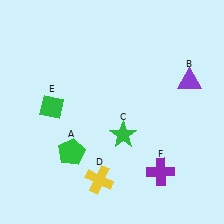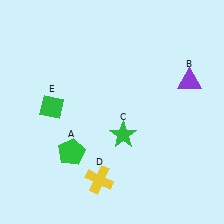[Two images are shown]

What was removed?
The purple cross (F) was removed in Image 2.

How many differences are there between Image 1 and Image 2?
There is 1 difference between the two images.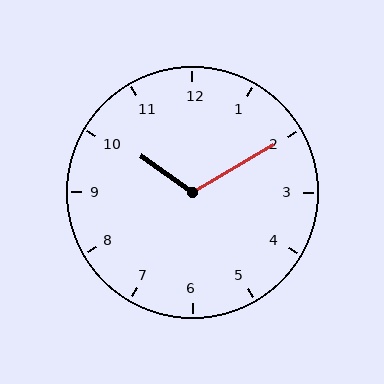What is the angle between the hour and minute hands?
Approximately 115 degrees.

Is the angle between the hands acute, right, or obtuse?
It is obtuse.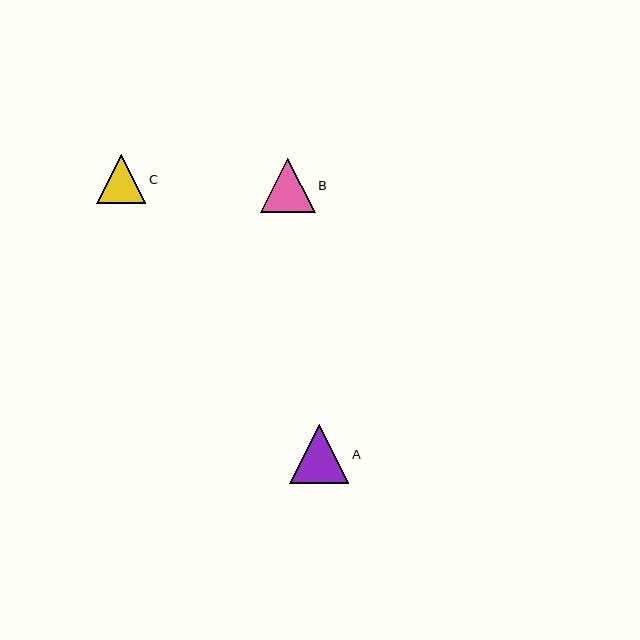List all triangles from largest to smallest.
From largest to smallest: A, B, C.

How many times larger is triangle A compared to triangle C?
Triangle A is approximately 1.2 times the size of triangle C.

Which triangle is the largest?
Triangle A is the largest with a size of approximately 59 pixels.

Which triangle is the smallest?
Triangle C is the smallest with a size of approximately 49 pixels.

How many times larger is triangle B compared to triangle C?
Triangle B is approximately 1.1 times the size of triangle C.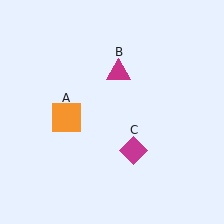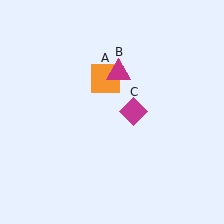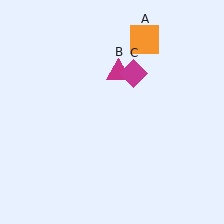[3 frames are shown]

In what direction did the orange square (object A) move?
The orange square (object A) moved up and to the right.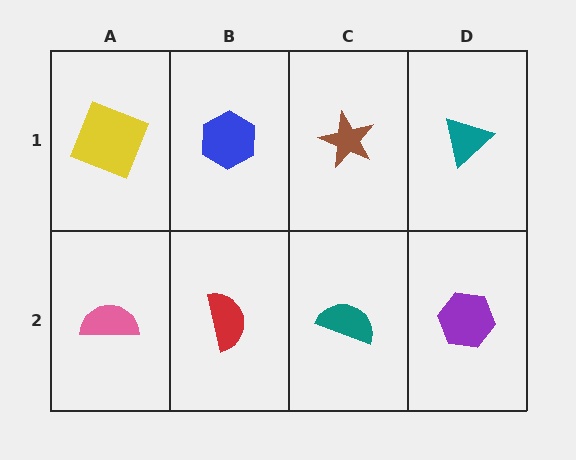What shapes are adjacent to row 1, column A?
A pink semicircle (row 2, column A), a blue hexagon (row 1, column B).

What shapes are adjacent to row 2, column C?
A brown star (row 1, column C), a red semicircle (row 2, column B), a purple hexagon (row 2, column D).